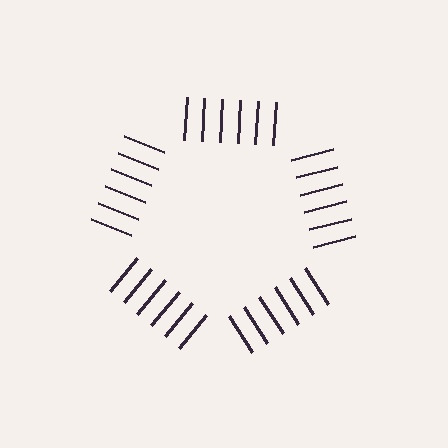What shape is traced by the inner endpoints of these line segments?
An illusory pentagon — the line segments terminate on its edges but no continuous stroke is drawn.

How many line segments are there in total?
30 — 6 along each of the 5 edges.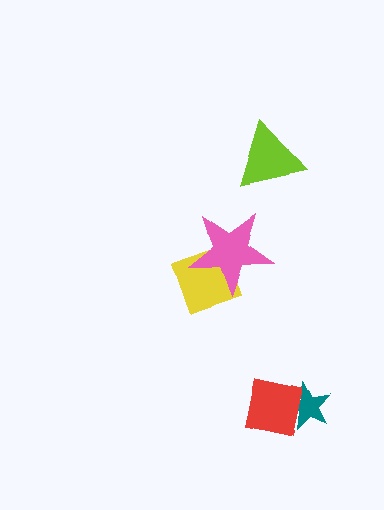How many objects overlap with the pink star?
1 object overlaps with the pink star.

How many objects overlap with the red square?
1 object overlaps with the red square.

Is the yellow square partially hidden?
Yes, it is partially covered by another shape.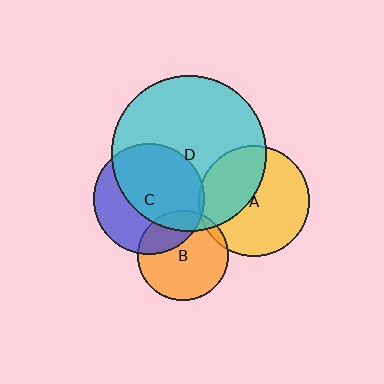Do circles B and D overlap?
Yes.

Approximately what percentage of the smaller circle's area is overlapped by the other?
Approximately 15%.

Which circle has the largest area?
Circle D (cyan).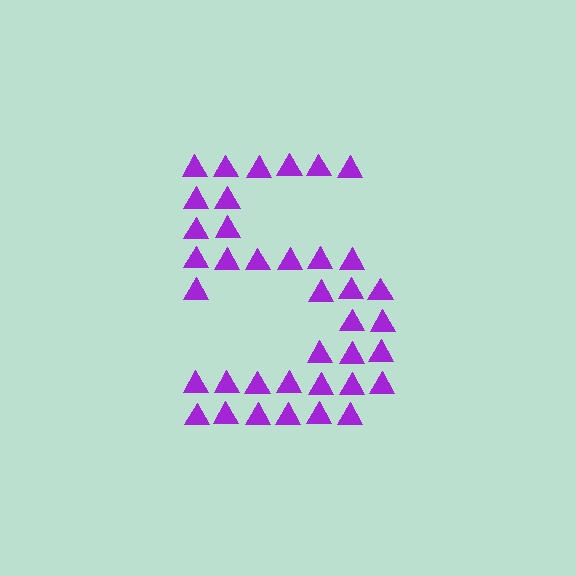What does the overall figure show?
The overall figure shows the digit 5.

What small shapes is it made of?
It is made of small triangles.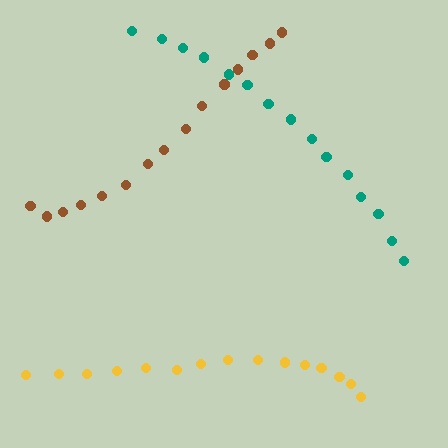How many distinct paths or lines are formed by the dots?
There are 3 distinct paths.